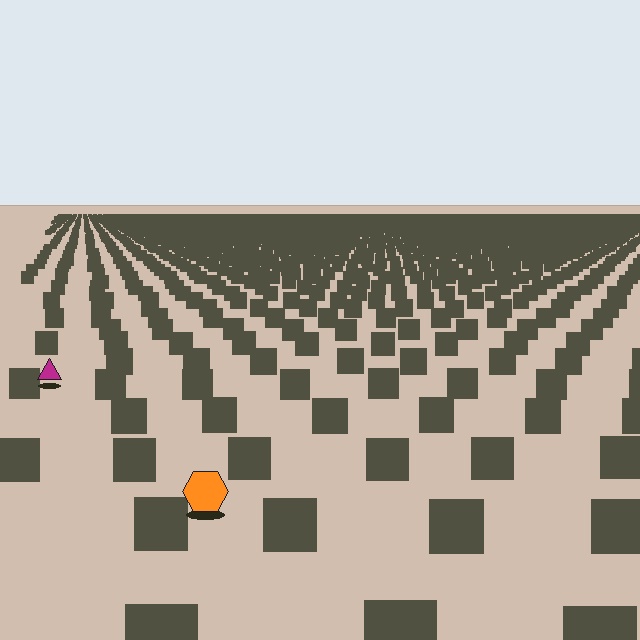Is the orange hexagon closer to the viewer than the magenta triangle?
Yes. The orange hexagon is closer — you can tell from the texture gradient: the ground texture is coarser near it.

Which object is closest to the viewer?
The orange hexagon is closest. The texture marks near it are larger and more spread out.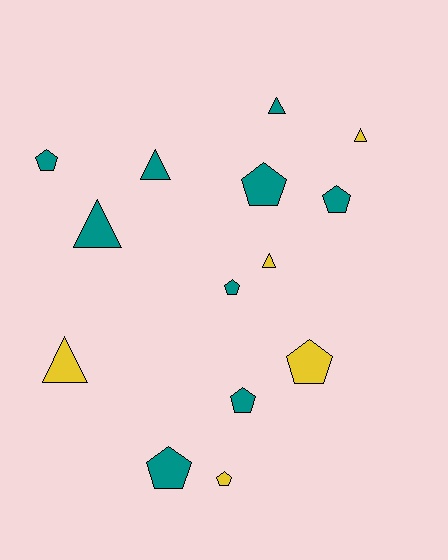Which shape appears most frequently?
Pentagon, with 8 objects.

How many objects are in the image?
There are 14 objects.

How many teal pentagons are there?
There are 6 teal pentagons.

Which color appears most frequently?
Teal, with 9 objects.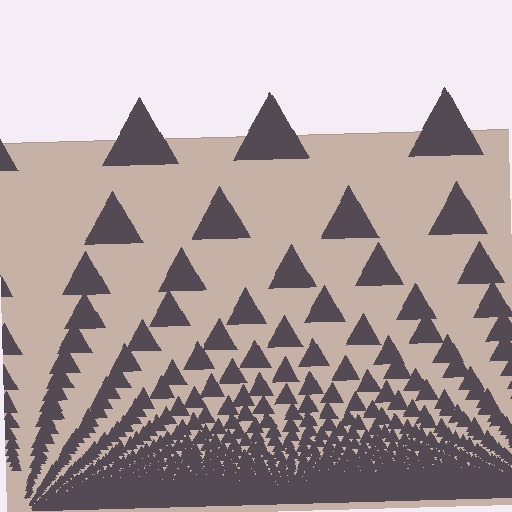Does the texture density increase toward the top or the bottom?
Density increases toward the bottom.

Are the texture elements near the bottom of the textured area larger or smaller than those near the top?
Smaller. The gradient is inverted — elements near the bottom are smaller and denser.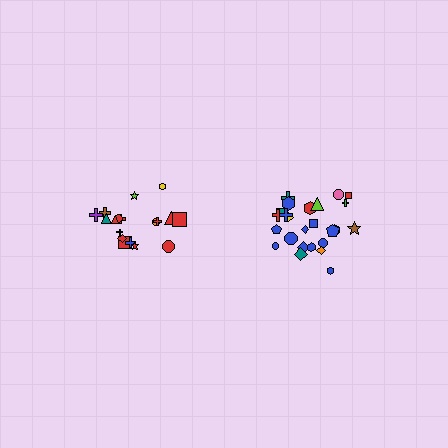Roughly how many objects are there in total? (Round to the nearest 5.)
Roughly 45 objects in total.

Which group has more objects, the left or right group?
The right group.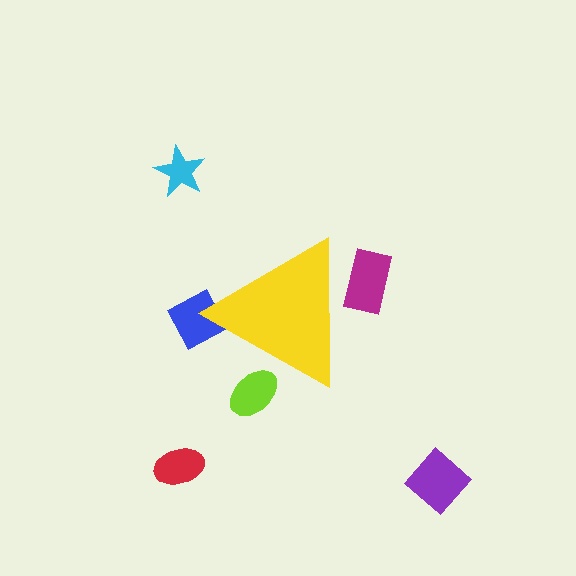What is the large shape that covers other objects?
A yellow triangle.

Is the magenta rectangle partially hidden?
Yes, the magenta rectangle is partially hidden behind the yellow triangle.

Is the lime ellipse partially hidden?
Yes, the lime ellipse is partially hidden behind the yellow triangle.